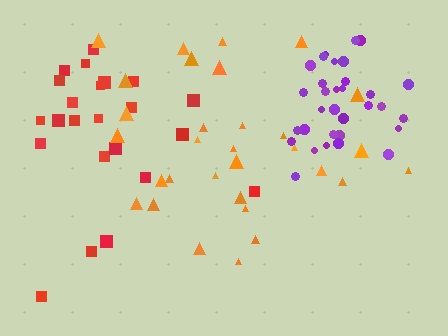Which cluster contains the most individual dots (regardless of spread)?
Purple (32).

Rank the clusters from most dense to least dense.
purple, orange, red.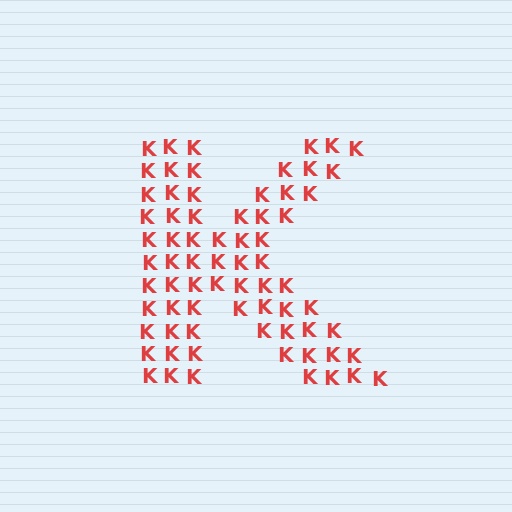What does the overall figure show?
The overall figure shows the letter K.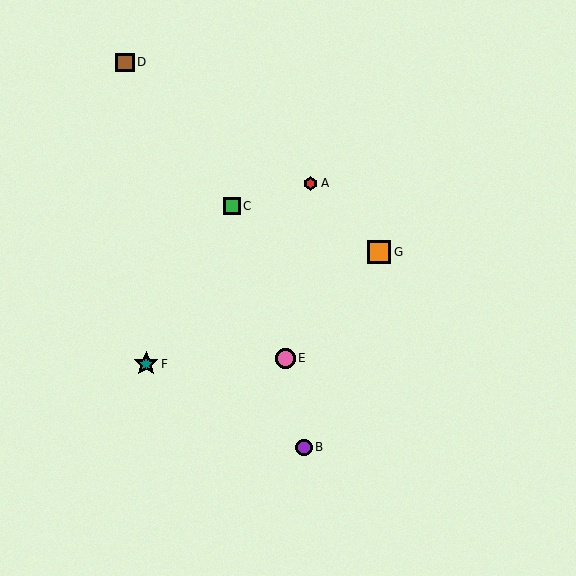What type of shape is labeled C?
Shape C is a green square.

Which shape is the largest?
The teal star (labeled F) is the largest.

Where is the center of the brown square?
The center of the brown square is at (125, 62).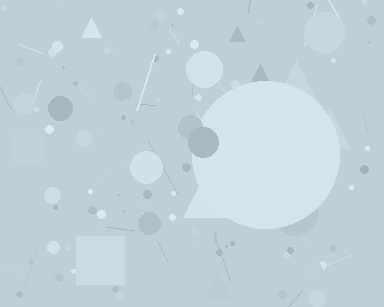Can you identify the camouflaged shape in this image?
The camouflaged shape is a circle.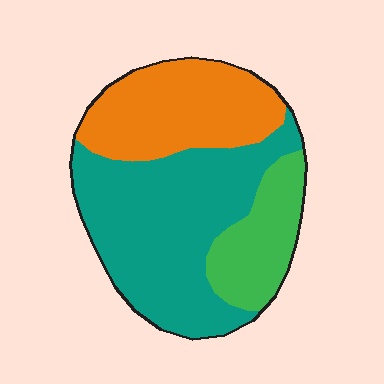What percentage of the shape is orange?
Orange covers about 30% of the shape.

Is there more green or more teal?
Teal.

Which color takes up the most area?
Teal, at roughly 50%.